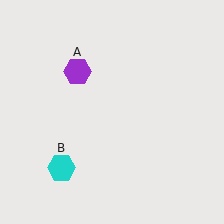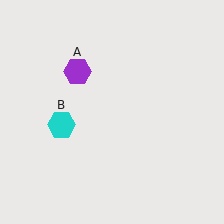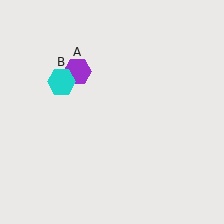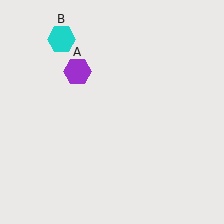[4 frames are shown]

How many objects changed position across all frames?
1 object changed position: cyan hexagon (object B).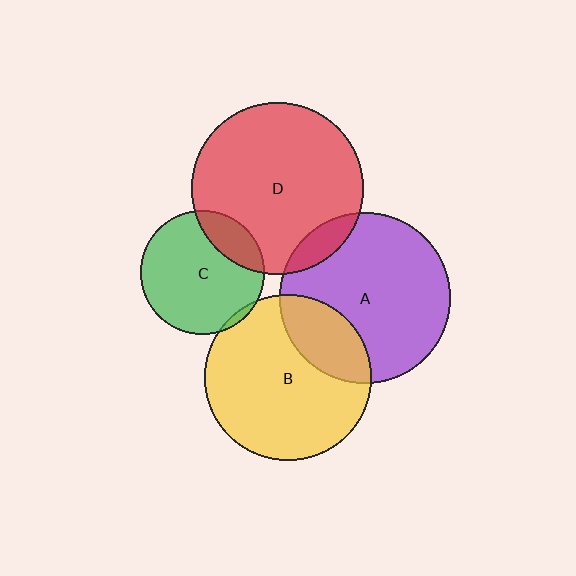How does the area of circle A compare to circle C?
Approximately 1.9 times.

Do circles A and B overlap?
Yes.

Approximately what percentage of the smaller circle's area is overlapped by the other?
Approximately 25%.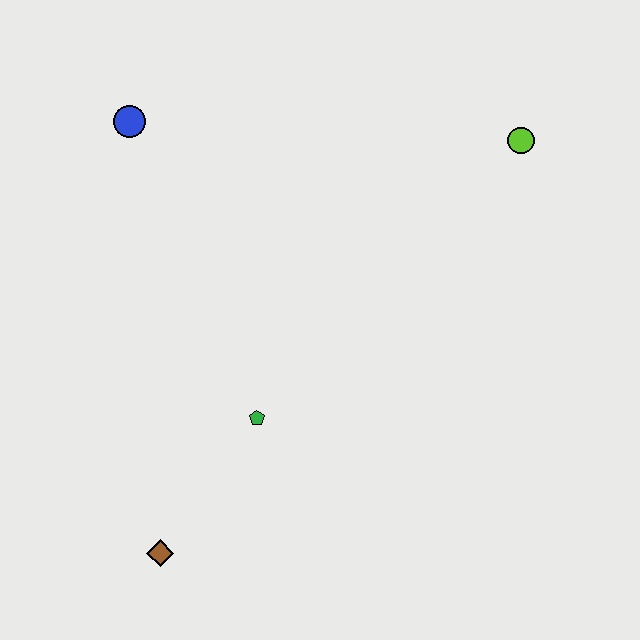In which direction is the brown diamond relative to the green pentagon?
The brown diamond is below the green pentagon.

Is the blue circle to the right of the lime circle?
No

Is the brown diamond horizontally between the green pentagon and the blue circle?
Yes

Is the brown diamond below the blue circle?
Yes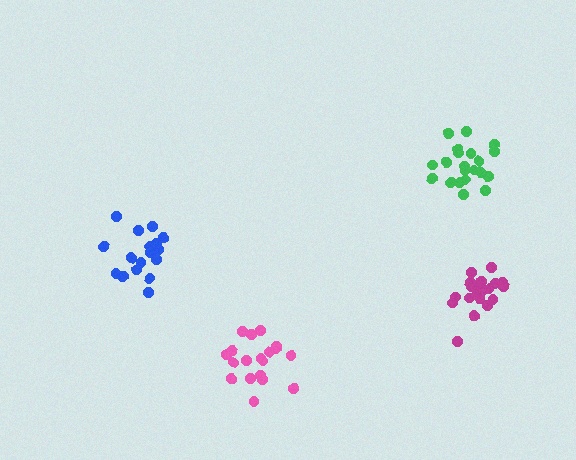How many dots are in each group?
Group 1: 17 dots, Group 2: 21 dots, Group 3: 20 dots, Group 4: 19 dots (77 total).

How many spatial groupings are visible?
There are 4 spatial groupings.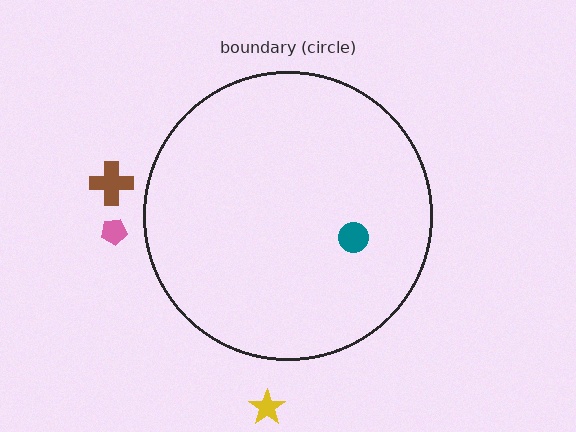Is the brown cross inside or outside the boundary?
Outside.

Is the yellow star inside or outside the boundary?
Outside.